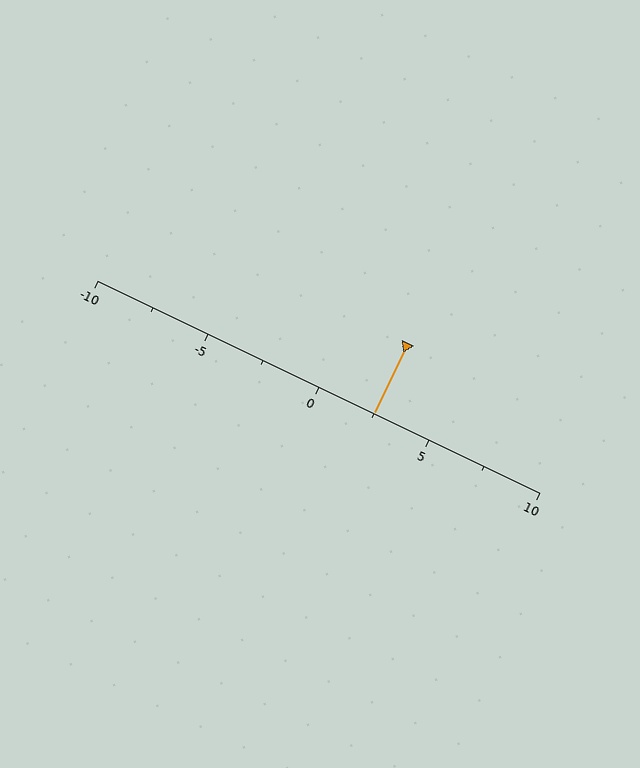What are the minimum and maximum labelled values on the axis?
The axis runs from -10 to 10.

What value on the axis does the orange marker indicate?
The marker indicates approximately 2.5.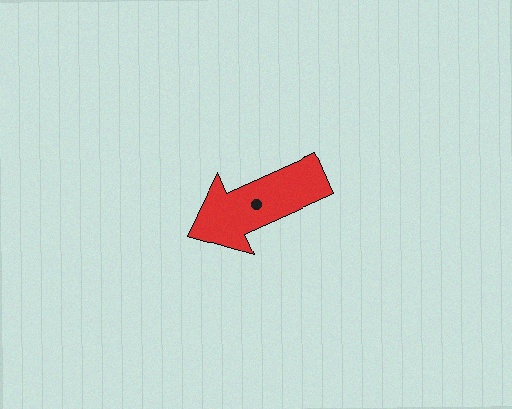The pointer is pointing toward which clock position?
Roughly 8 o'clock.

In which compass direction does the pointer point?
Southwest.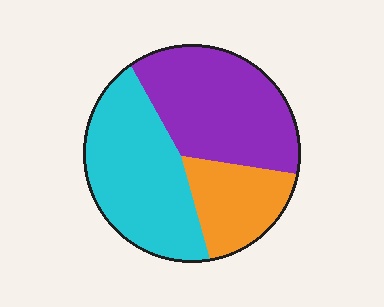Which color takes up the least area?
Orange, at roughly 20%.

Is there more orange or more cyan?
Cyan.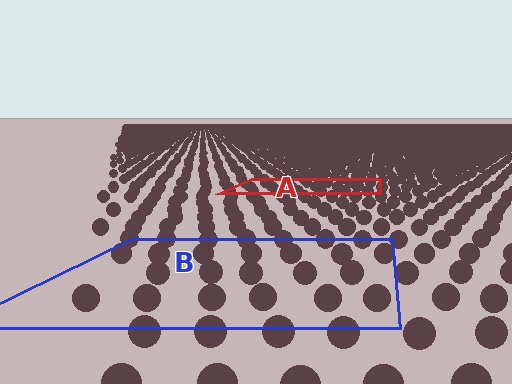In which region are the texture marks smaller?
The texture marks are smaller in region A, because it is farther away.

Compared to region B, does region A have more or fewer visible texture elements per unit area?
Region A has more texture elements per unit area — they are packed more densely because it is farther away.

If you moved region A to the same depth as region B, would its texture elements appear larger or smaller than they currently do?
They would appear larger. At a closer depth, the same texture elements are projected at a bigger on-screen size.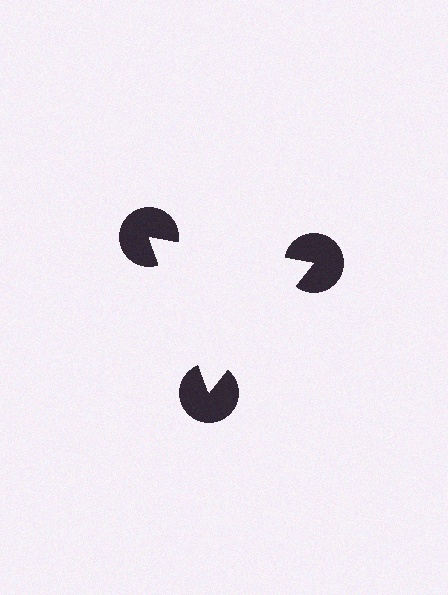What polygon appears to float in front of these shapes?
An illusory triangle — its edges are inferred from the aligned wedge cuts in the pac-man discs, not physically drawn.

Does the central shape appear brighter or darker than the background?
It typically appears slightly brighter than the background, even though no actual brightness change is drawn.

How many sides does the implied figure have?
3 sides.